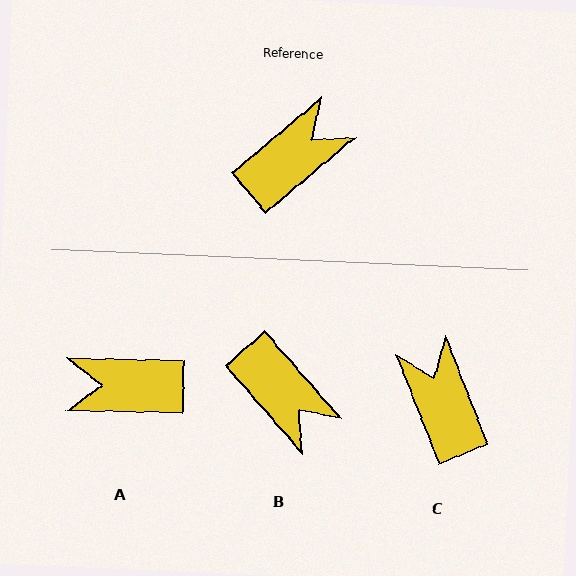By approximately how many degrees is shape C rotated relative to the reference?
Approximately 71 degrees counter-clockwise.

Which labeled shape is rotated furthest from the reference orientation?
A, about 139 degrees away.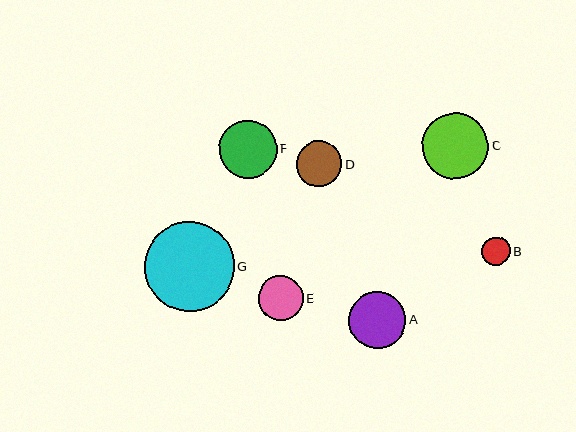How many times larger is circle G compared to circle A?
Circle G is approximately 1.6 times the size of circle A.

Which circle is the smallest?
Circle B is the smallest with a size of approximately 28 pixels.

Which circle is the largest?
Circle G is the largest with a size of approximately 90 pixels.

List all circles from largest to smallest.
From largest to smallest: G, C, F, A, D, E, B.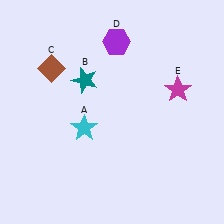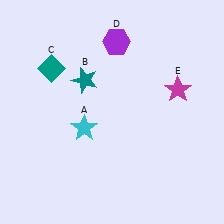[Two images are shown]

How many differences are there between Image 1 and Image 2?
There is 1 difference between the two images.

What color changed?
The diamond (C) changed from brown in Image 1 to teal in Image 2.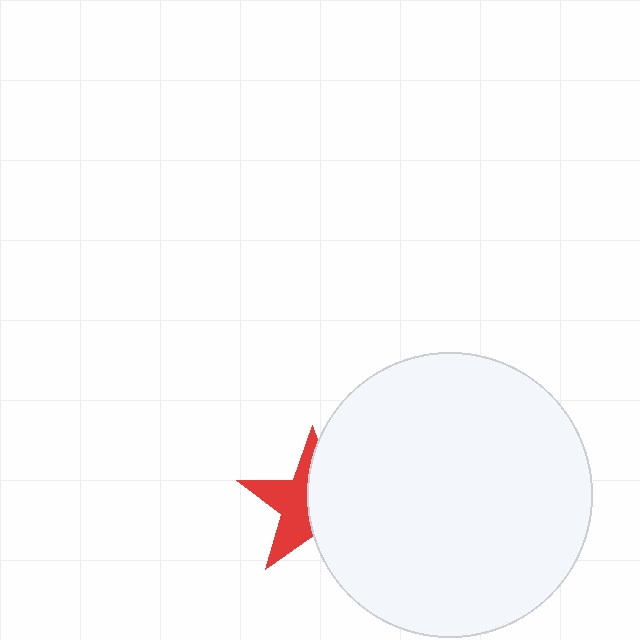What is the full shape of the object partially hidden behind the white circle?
The partially hidden object is a red star.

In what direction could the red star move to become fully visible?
The red star could move left. That would shift it out from behind the white circle entirely.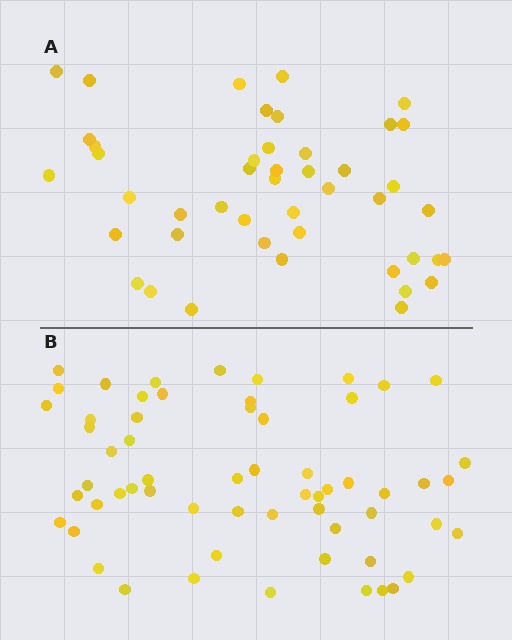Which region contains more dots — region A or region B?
Region B (the bottom region) has more dots.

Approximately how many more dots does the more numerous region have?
Region B has approximately 15 more dots than region A.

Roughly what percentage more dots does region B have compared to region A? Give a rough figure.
About 35% more.